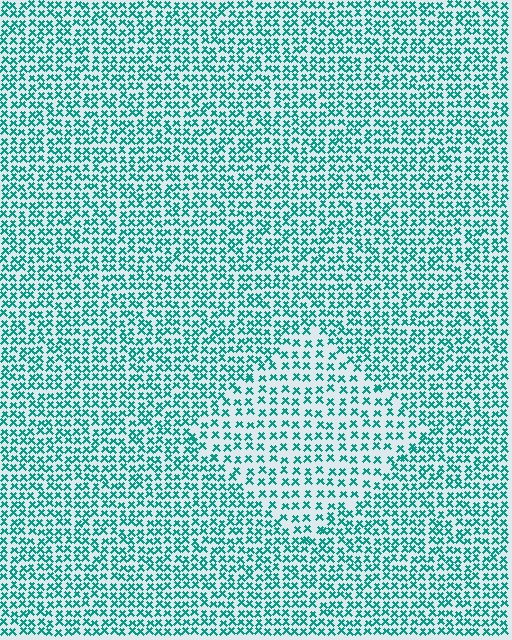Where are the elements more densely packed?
The elements are more densely packed outside the diamond boundary.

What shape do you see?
I see a diamond.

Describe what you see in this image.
The image contains small teal elements arranged at two different densities. A diamond-shaped region is visible where the elements are less densely packed than the surrounding area.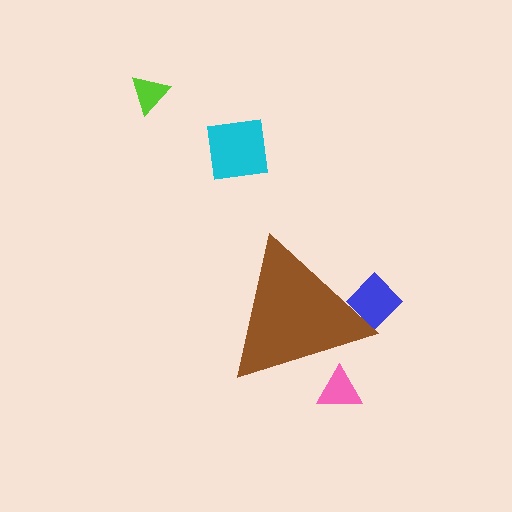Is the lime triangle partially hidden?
No, the lime triangle is fully visible.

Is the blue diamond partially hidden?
Yes, the blue diamond is partially hidden behind the brown triangle.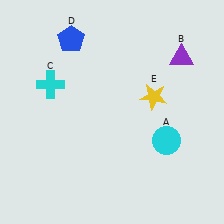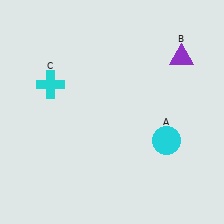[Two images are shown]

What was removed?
The yellow star (E), the blue pentagon (D) were removed in Image 2.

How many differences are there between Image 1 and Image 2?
There are 2 differences between the two images.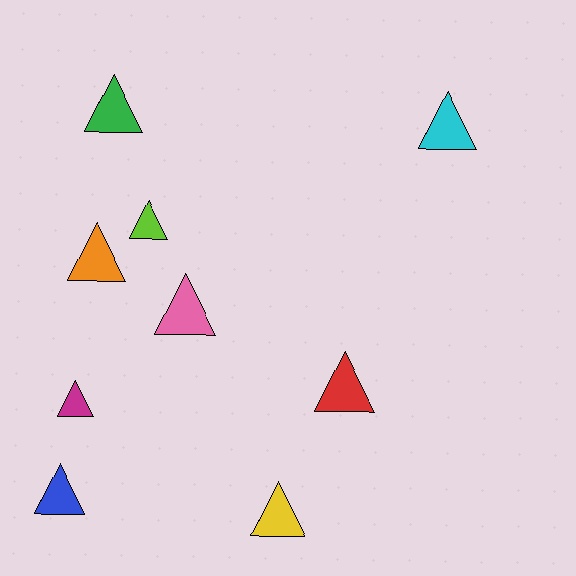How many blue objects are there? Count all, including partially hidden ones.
There is 1 blue object.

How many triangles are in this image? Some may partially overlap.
There are 9 triangles.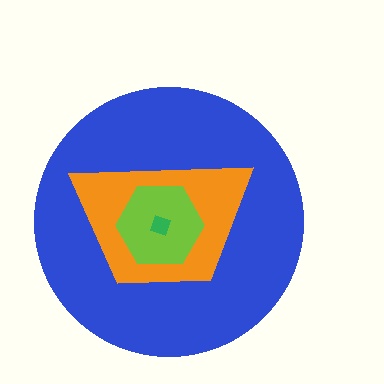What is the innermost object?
The green diamond.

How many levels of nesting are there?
4.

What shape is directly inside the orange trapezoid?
The lime hexagon.